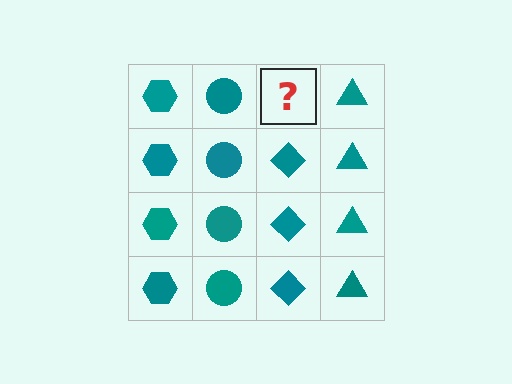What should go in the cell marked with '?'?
The missing cell should contain a teal diamond.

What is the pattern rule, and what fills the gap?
The rule is that each column has a consistent shape. The gap should be filled with a teal diamond.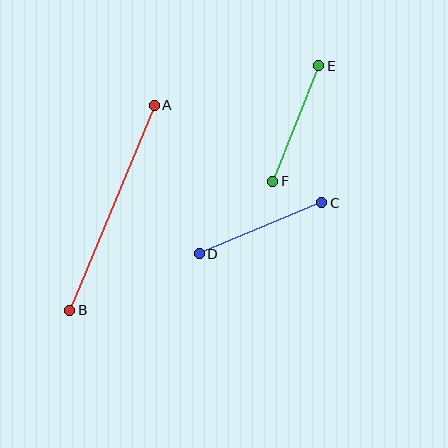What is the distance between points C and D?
The distance is approximately 133 pixels.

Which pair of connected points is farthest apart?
Points A and B are farthest apart.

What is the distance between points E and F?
The distance is approximately 124 pixels.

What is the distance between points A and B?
The distance is approximately 222 pixels.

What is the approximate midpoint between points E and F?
The midpoint is at approximately (296, 123) pixels.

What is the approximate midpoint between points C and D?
The midpoint is at approximately (260, 228) pixels.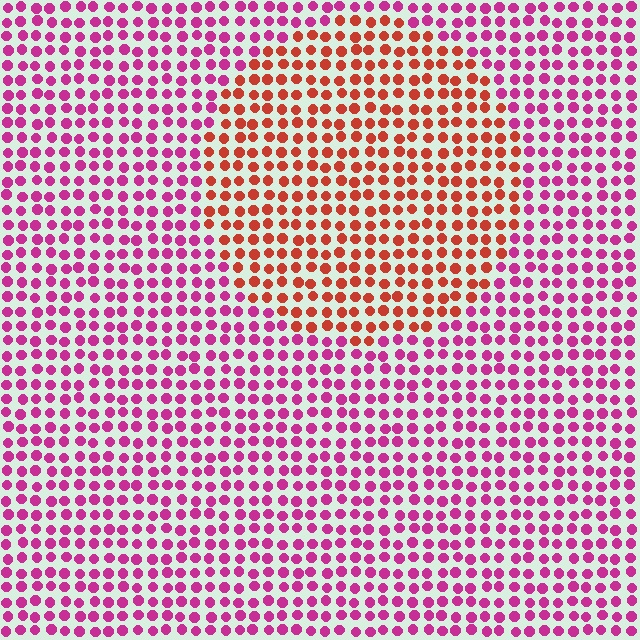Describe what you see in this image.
The image is filled with small magenta elements in a uniform arrangement. A circle-shaped region is visible where the elements are tinted to a slightly different hue, forming a subtle color boundary.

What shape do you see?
I see a circle.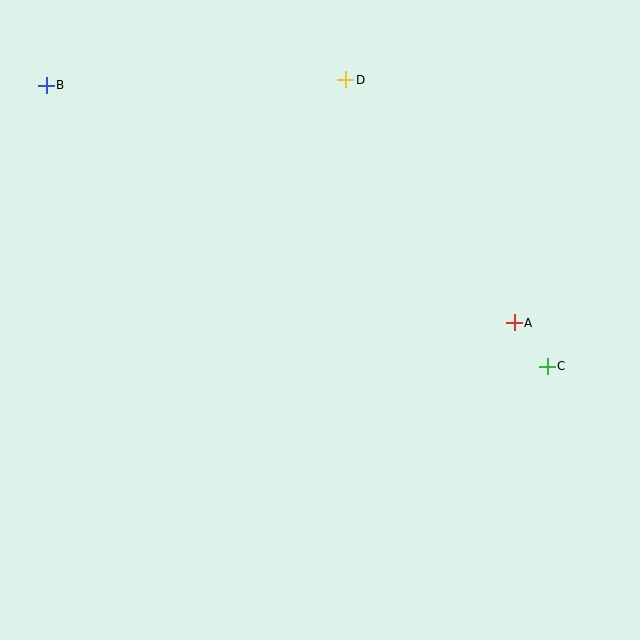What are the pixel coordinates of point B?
Point B is at (46, 85).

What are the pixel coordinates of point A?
Point A is at (514, 323).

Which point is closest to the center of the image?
Point A at (514, 323) is closest to the center.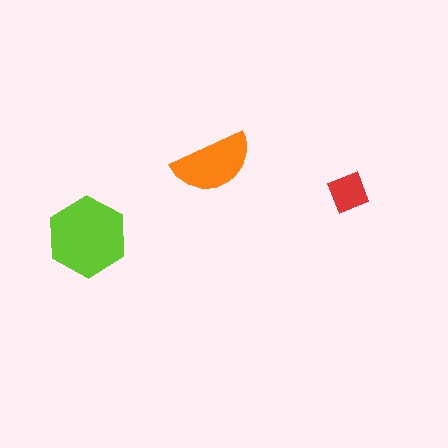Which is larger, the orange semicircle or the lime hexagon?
The lime hexagon.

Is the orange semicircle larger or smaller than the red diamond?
Larger.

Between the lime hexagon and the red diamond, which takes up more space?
The lime hexagon.